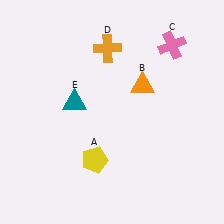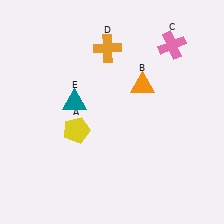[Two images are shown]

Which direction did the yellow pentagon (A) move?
The yellow pentagon (A) moved up.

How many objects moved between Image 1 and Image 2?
1 object moved between the two images.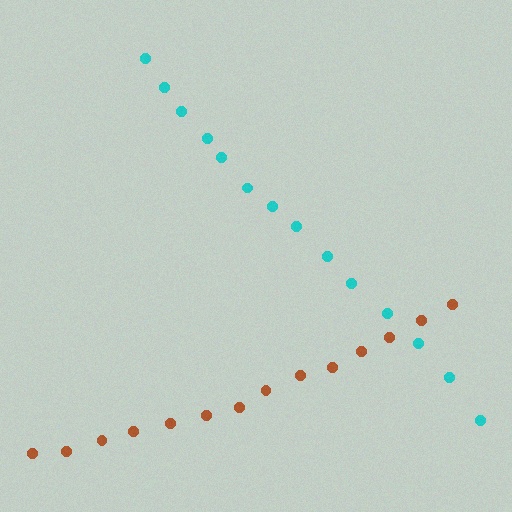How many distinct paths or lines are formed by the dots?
There are 2 distinct paths.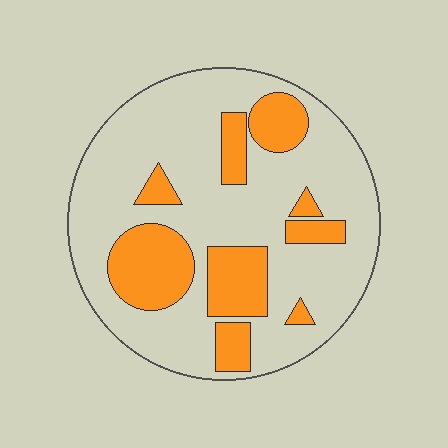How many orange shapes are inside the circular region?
9.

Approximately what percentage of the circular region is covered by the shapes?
Approximately 25%.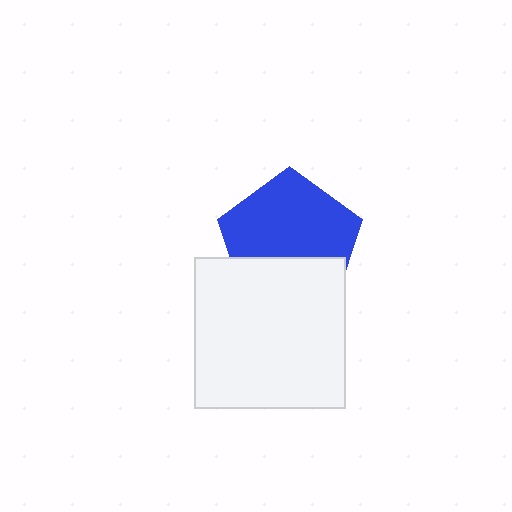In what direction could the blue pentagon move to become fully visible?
The blue pentagon could move up. That would shift it out from behind the white square entirely.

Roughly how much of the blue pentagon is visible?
About half of it is visible (roughly 64%).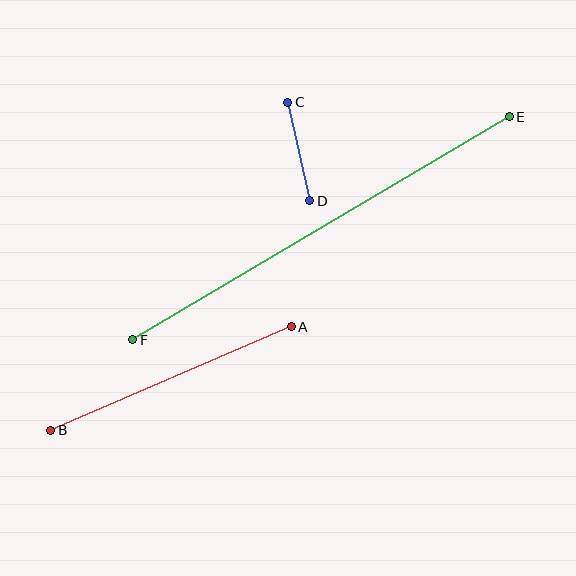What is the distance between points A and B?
The distance is approximately 262 pixels.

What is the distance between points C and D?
The distance is approximately 101 pixels.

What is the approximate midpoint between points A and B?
The midpoint is at approximately (171, 378) pixels.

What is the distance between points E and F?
The distance is approximately 437 pixels.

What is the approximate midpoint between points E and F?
The midpoint is at approximately (321, 228) pixels.